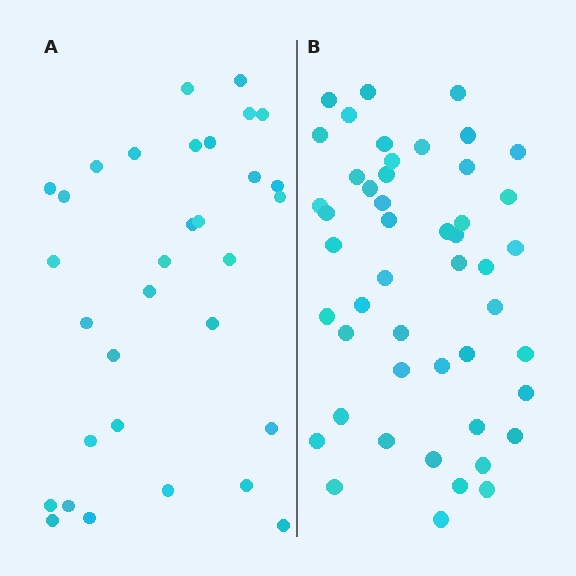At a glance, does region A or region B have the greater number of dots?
Region B (the right region) has more dots.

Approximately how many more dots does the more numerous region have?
Region B has approximately 15 more dots than region A.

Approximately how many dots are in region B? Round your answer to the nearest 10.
About 50 dots. (The exact count is 48, which rounds to 50.)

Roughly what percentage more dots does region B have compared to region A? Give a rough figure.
About 50% more.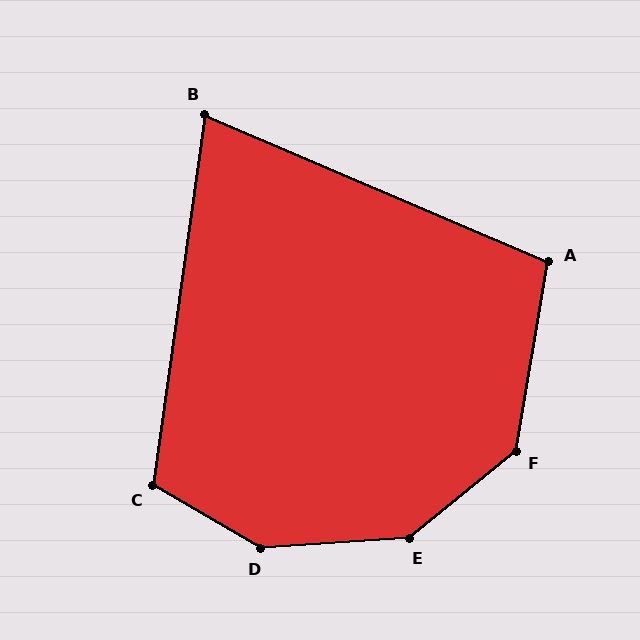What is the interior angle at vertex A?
Approximately 103 degrees (obtuse).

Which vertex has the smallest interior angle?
B, at approximately 75 degrees.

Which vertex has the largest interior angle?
D, at approximately 146 degrees.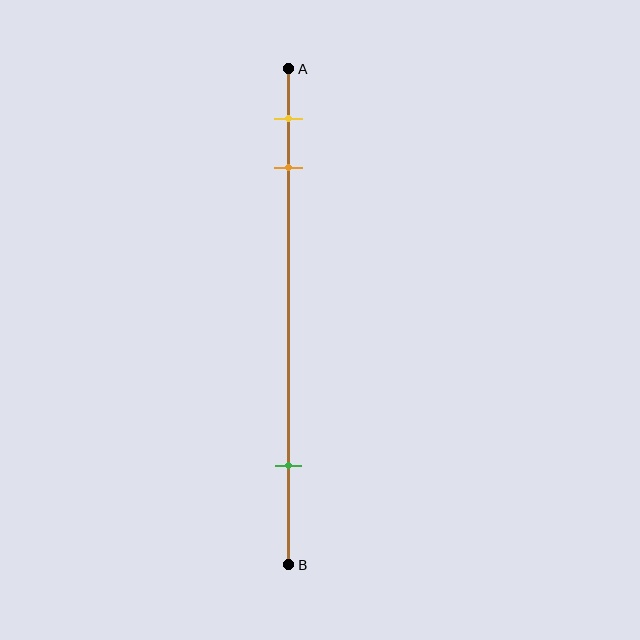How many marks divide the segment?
There are 3 marks dividing the segment.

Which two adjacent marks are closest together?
The yellow and orange marks are the closest adjacent pair.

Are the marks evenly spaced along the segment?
No, the marks are not evenly spaced.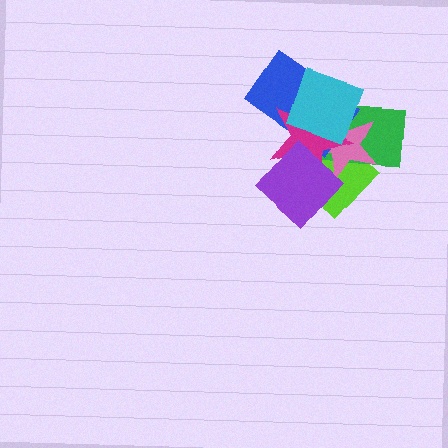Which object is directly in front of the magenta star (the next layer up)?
The purple diamond is directly in front of the magenta star.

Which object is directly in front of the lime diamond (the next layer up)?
The green rectangle is directly in front of the lime diamond.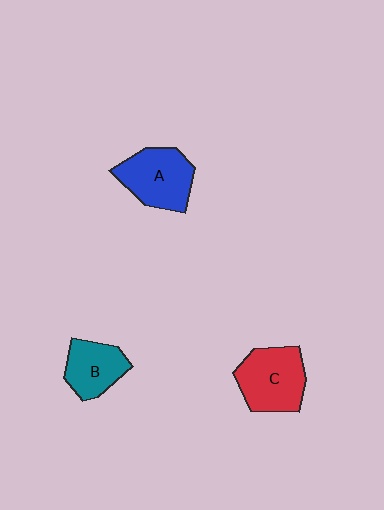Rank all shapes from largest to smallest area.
From largest to smallest: C (red), A (blue), B (teal).